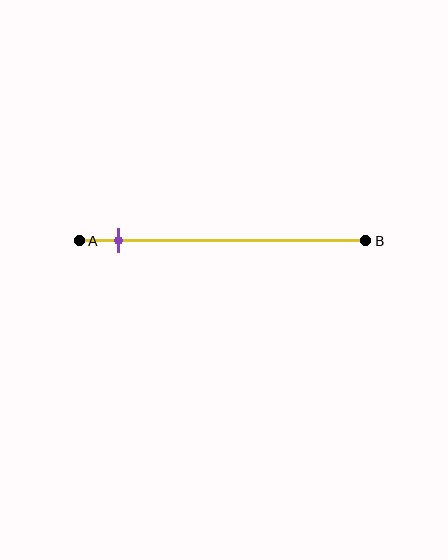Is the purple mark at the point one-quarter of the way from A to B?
No, the mark is at about 15% from A, not at the 25% one-quarter point.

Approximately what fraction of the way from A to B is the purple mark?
The purple mark is approximately 15% of the way from A to B.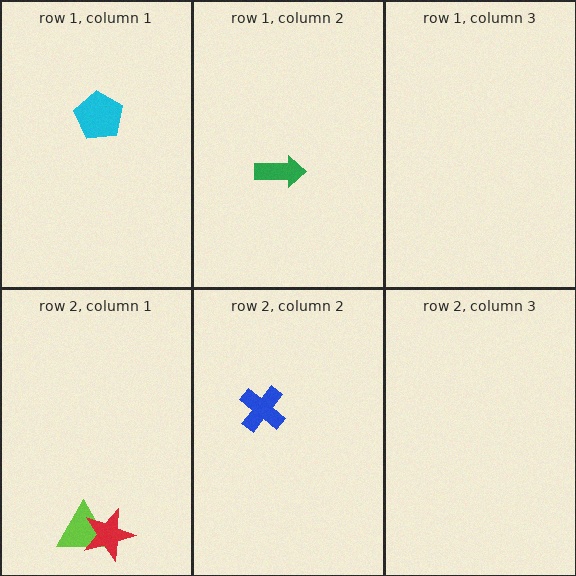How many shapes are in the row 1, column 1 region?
1.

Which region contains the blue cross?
The row 2, column 2 region.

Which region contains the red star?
The row 2, column 1 region.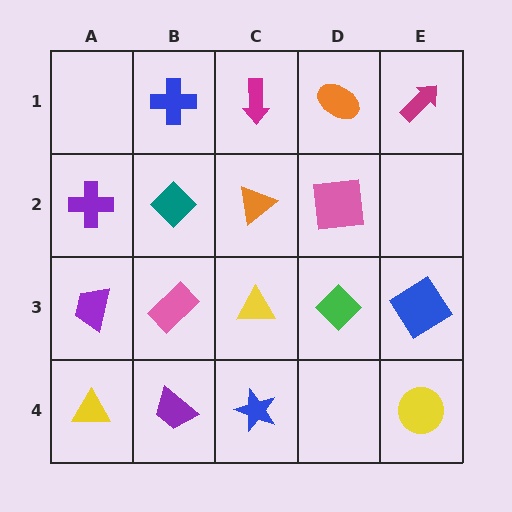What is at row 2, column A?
A purple cross.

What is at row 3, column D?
A green diamond.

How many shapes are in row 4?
4 shapes.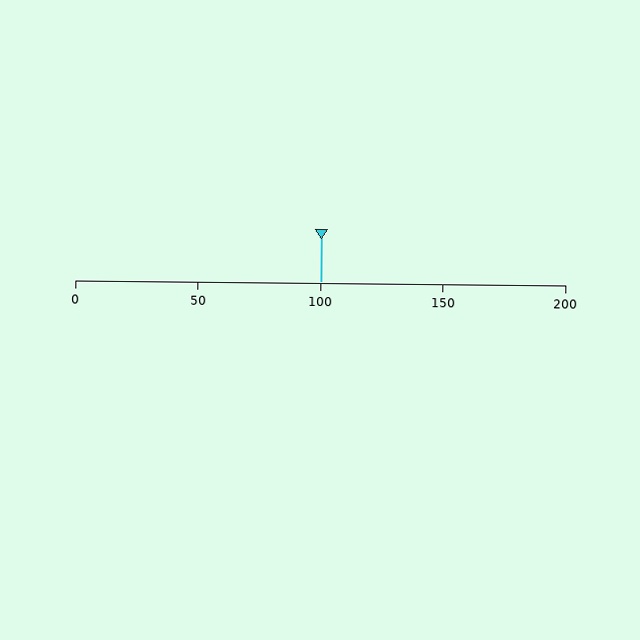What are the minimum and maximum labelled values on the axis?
The axis runs from 0 to 200.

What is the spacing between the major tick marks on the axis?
The major ticks are spaced 50 apart.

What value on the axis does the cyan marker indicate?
The marker indicates approximately 100.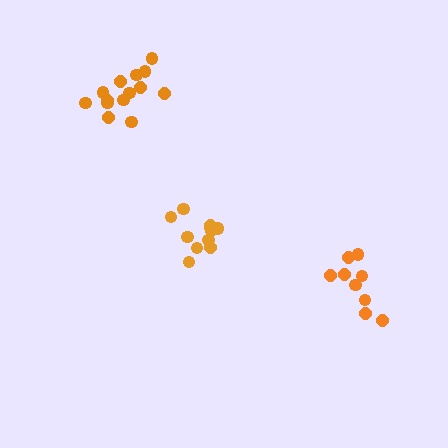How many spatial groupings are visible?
There are 3 spatial groupings.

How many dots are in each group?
Group 1: 11 dots, Group 2: 14 dots, Group 3: 9 dots (34 total).